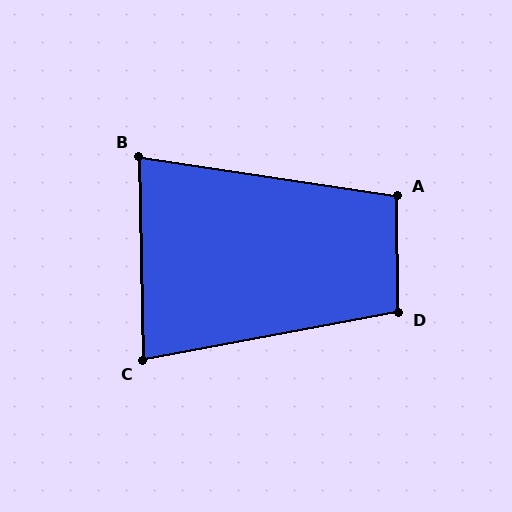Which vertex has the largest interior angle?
D, at approximately 100 degrees.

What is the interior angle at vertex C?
Approximately 81 degrees (acute).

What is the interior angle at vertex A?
Approximately 99 degrees (obtuse).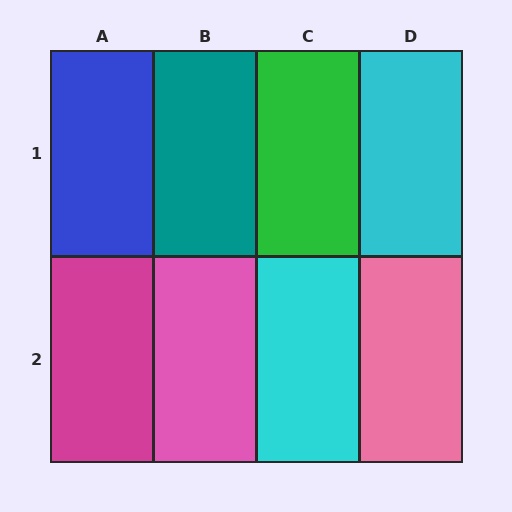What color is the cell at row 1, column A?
Blue.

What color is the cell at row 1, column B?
Teal.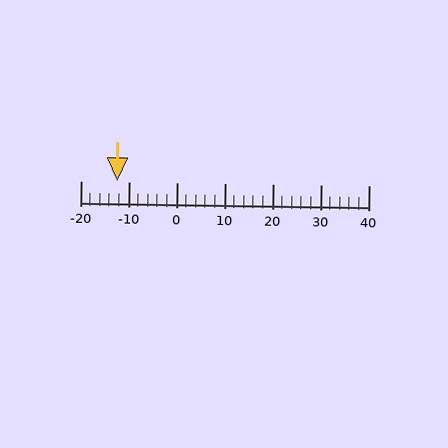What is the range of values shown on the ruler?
The ruler shows values from -20 to 40.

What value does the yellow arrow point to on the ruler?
The yellow arrow points to approximately -12.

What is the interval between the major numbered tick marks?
The major tick marks are spaced 10 units apart.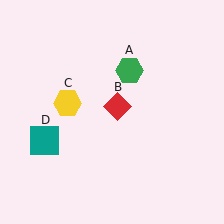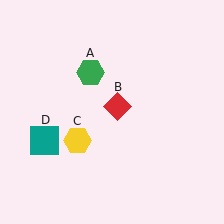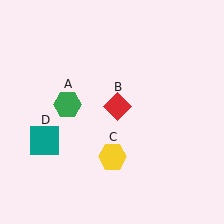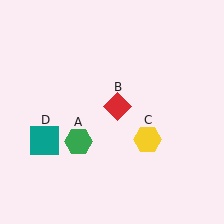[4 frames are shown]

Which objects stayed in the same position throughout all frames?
Red diamond (object B) and teal square (object D) remained stationary.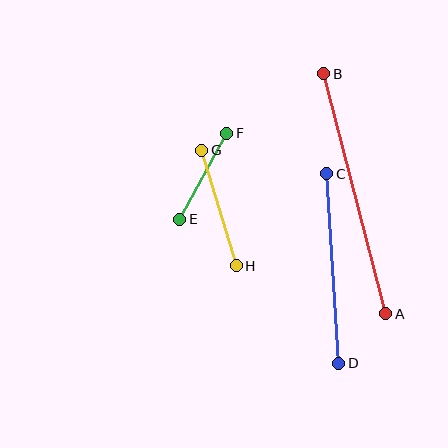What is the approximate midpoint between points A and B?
The midpoint is at approximately (355, 194) pixels.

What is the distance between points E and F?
The distance is approximately 98 pixels.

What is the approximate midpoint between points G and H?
The midpoint is at approximately (219, 208) pixels.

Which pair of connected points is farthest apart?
Points A and B are farthest apart.